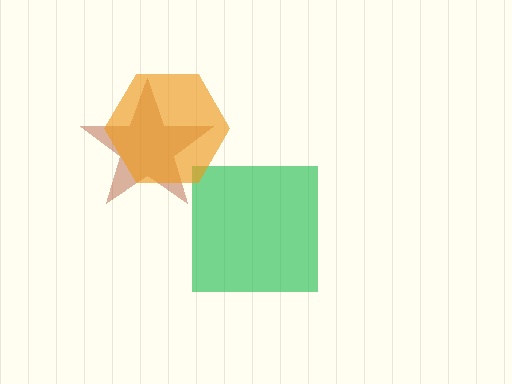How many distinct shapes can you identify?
There are 3 distinct shapes: a brown star, a green square, an orange hexagon.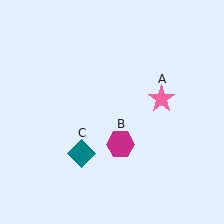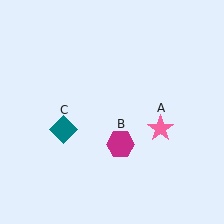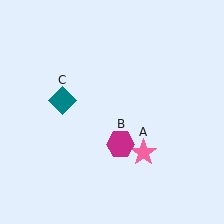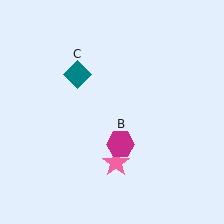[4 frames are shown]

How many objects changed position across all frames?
2 objects changed position: pink star (object A), teal diamond (object C).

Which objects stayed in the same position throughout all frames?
Magenta hexagon (object B) remained stationary.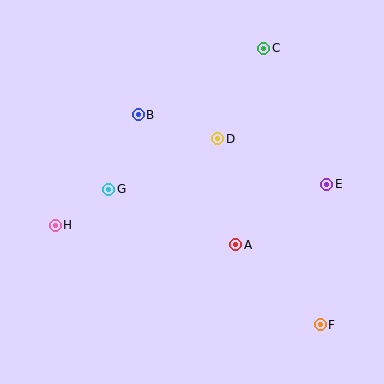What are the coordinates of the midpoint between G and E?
The midpoint between G and E is at (218, 187).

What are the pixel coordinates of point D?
Point D is at (218, 139).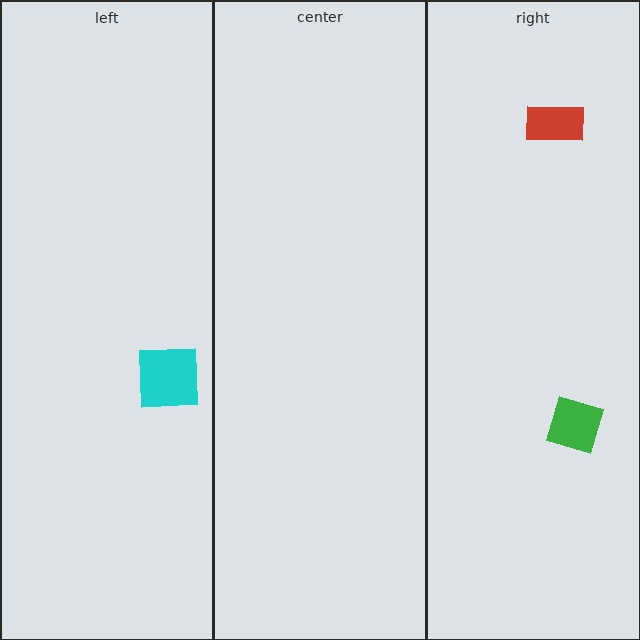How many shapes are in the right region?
2.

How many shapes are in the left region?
1.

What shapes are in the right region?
The green diamond, the red rectangle.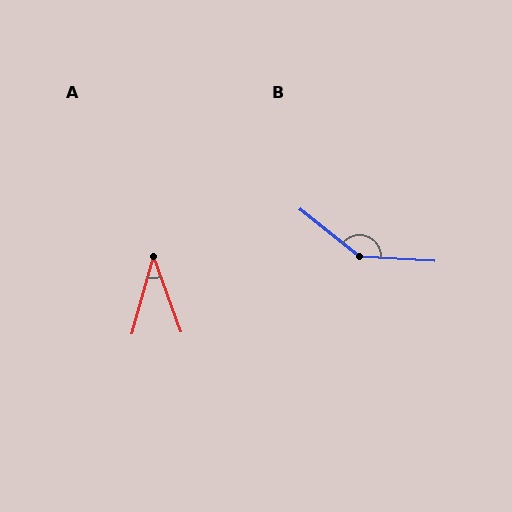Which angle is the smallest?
A, at approximately 36 degrees.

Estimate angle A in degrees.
Approximately 36 degrees.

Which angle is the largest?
B, at approximately 145 degrees.